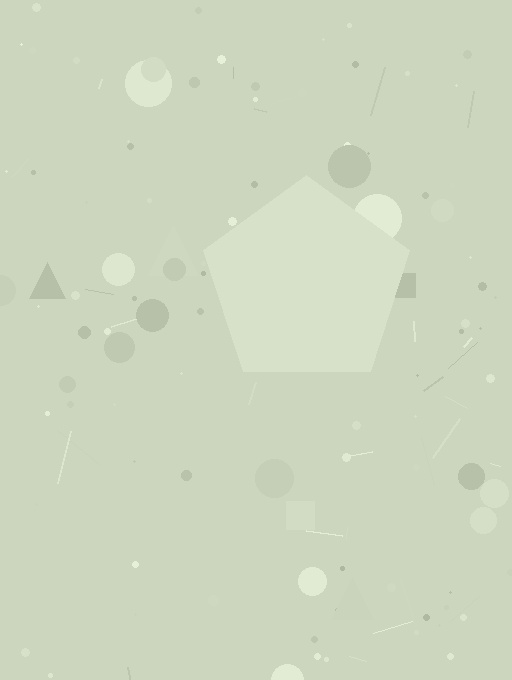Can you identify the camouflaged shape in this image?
The camouflaged shape is a pentagon.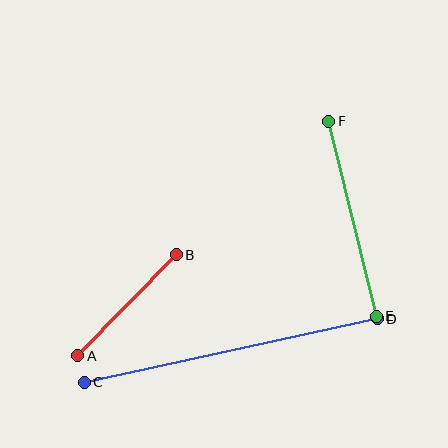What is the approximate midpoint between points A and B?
The midpoint is at approximately (127, 305) pixels.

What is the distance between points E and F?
The distance is approximately 201 pixels.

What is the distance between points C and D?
The distance is approximately 300 pixels.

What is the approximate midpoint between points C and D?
The midpoint is at approximately (231, 351) pixels.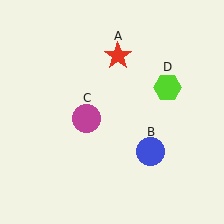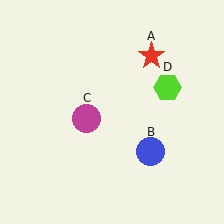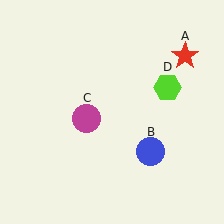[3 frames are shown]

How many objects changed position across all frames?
1 object changed position: red star (object A).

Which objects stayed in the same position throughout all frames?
Blue circle (object B) and magenta circle (object C) and lime hexagon (object D) remained stationary.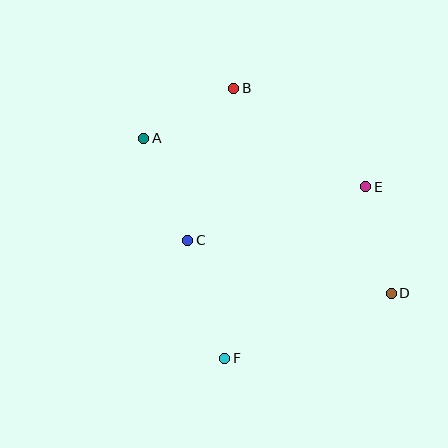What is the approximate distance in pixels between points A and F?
The distance between A and F is approximately 234 pixels.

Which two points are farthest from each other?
Points A and D are farthest from each other.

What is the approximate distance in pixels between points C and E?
The distance between C and E is approximately 185 pixels.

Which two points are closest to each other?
Points A and B are closest to each other.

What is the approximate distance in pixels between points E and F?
The distance between E and F is approximately 222 pixels.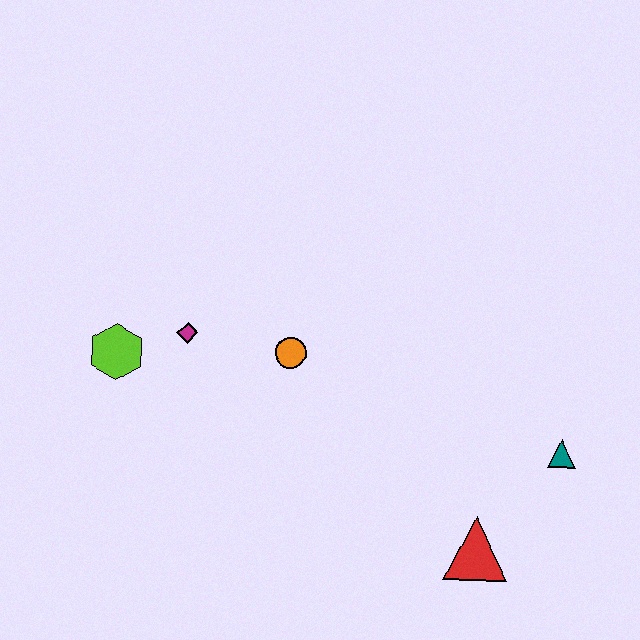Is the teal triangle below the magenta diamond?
Yes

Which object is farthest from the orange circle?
The teal triangle is farthest from the orange circle.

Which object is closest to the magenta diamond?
The lime hexagon is closest to the magenta diamond.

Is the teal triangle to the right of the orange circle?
Yes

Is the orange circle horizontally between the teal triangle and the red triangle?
No